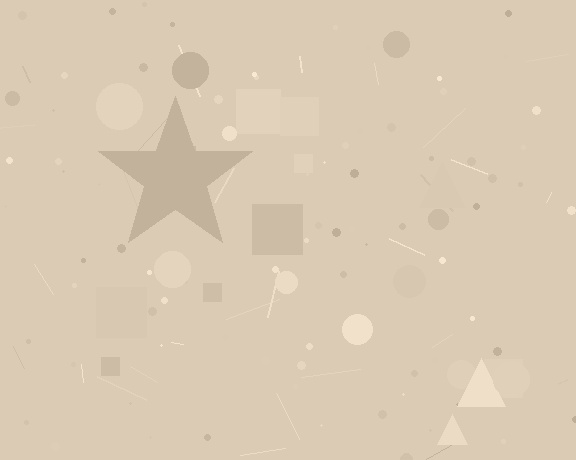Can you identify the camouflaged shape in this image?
The camouflaged shape is a star.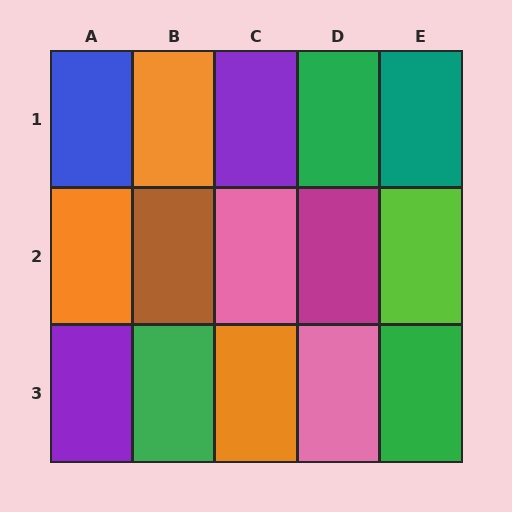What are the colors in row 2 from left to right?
Orange, brown, pink, magenta, lime.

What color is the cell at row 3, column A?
Purple.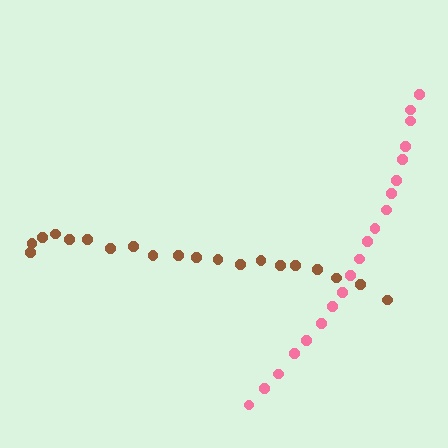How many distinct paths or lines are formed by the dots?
There are 2 distinct paths.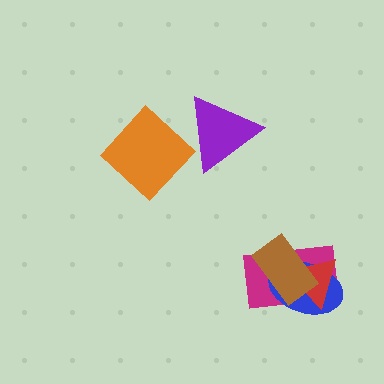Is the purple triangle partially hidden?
No, no other shape covers it.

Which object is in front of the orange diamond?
The purple triangle is in front of the orange diamond.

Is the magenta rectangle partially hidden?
Yes, it is partially covered by another shape.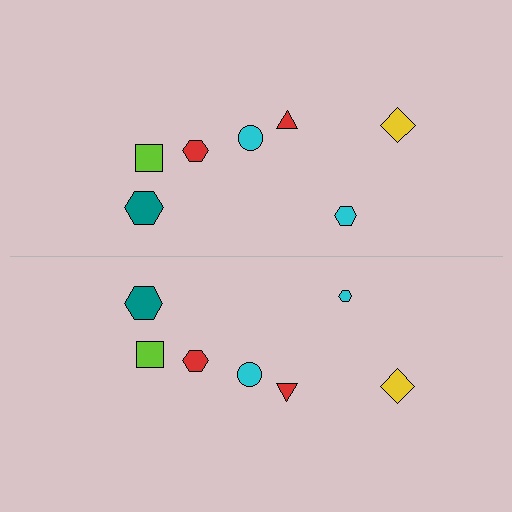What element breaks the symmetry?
The cyan hexagon on the bottom side has a different size than its mirror counterpart.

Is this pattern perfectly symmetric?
No, the pattern is not perfectly symmetric. The cyan hexagon on the bottom side has a different size than its mirror counterpart.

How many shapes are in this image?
There are 14 shapes in this image.